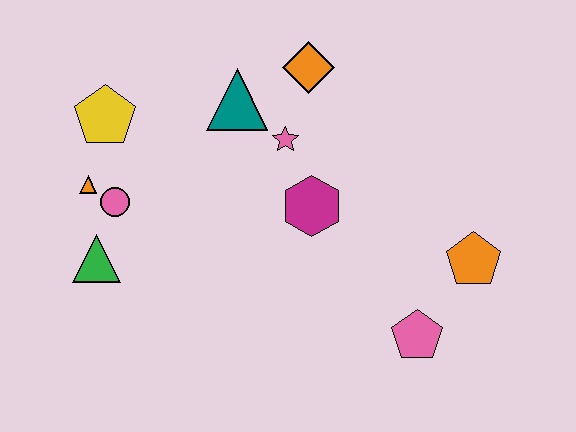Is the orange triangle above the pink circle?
Yes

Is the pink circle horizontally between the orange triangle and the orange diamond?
Yes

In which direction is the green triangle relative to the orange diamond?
The green triangle is to the left of the orange diamond.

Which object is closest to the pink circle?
The orange triangle is closest to the pink circle.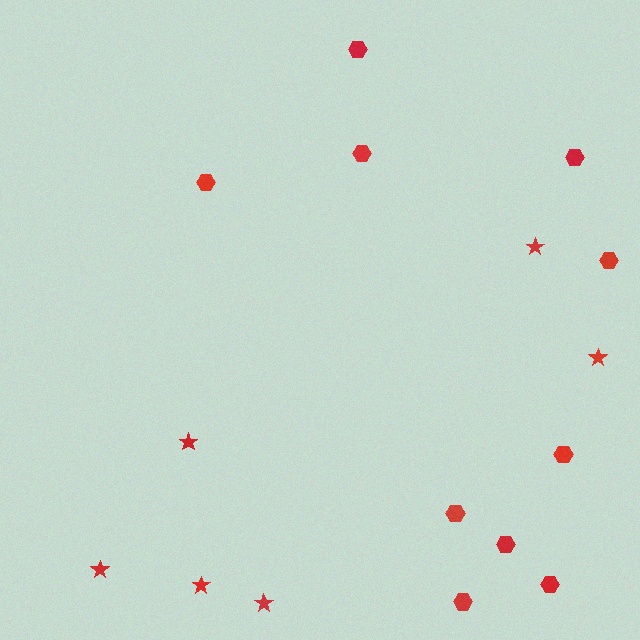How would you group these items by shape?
There are 2 groups: one group of hexagons (10) and one group of stars (6).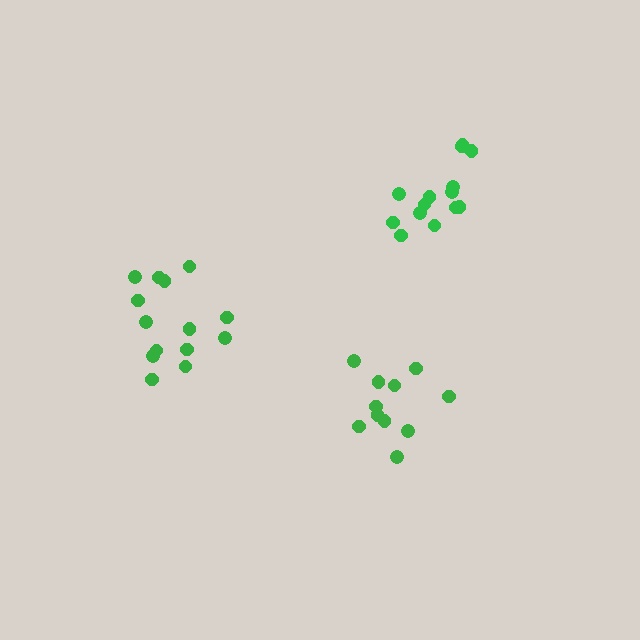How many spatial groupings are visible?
There are 3 spatial groupings.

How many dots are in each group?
Group 1: 11 dots, Group 2: 14 dots, Group 3: 14 dots (39 total).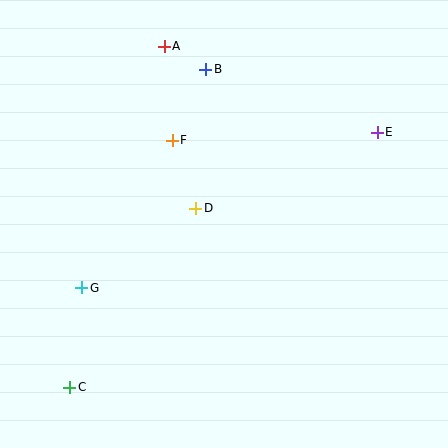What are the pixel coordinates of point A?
Point A is at (164, 46).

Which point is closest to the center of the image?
Point D at (196, 208) is closest to the center.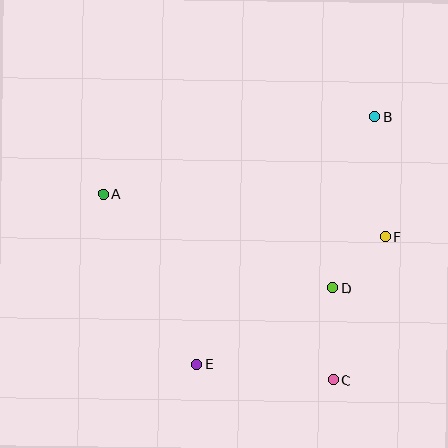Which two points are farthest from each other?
Points B and E are farthest from each other.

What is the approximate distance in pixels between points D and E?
The distance between D and E is approximately 155 pixels.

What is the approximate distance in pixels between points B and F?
The distance between B and F is approximately 121 pixels.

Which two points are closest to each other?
Points D and F are closest to each other.